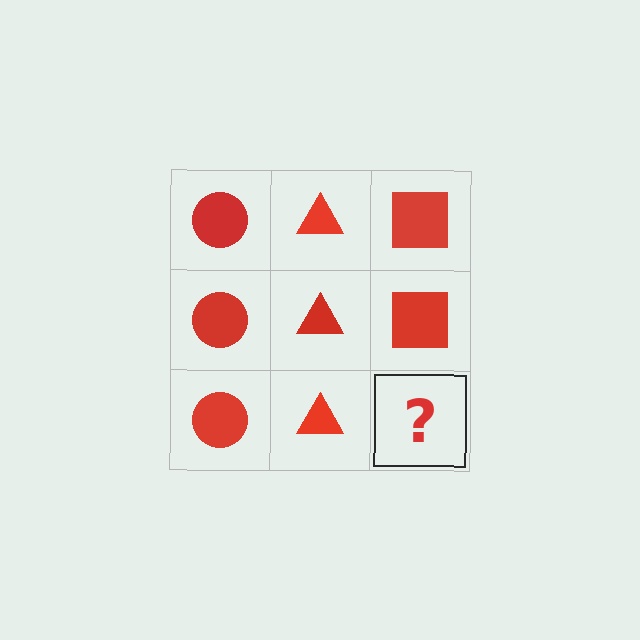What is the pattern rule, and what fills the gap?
The rule is that each column has a consistent shape. The gap should be filled with a red square.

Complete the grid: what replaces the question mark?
The question mark should be replaced with a red square.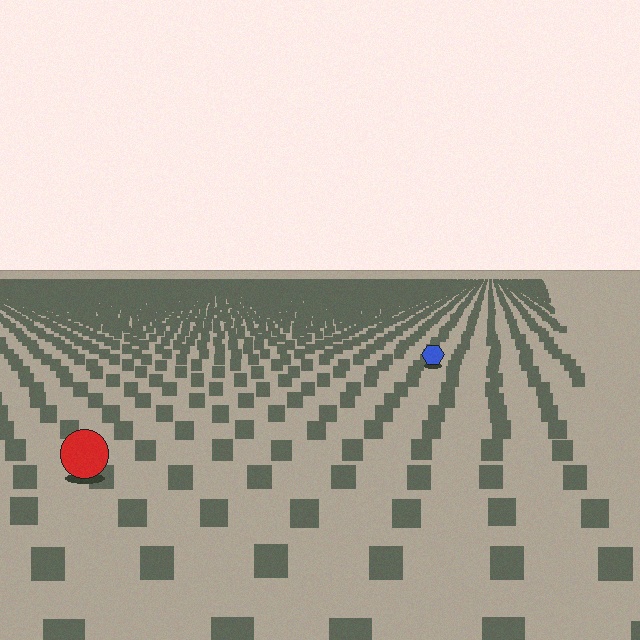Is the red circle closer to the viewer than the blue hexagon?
Yes. The red circle is closer — you can tell from the texture gradient: the ground texture is coarser near it.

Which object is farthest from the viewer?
The blue hexagon is farthest from the viewer. It appears smaller and the ground texture around it is denser.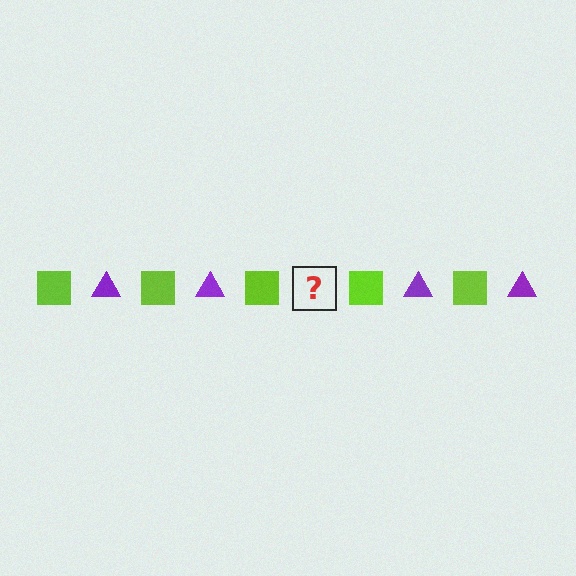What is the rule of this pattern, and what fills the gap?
The rule is that the pattern alternates between lime square and purple triangle. The gap should be filled with a purple triangle.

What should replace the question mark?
The question mark should be replaced with a purple triangle.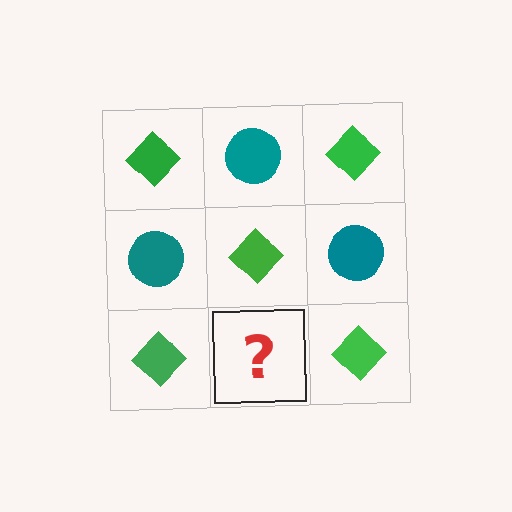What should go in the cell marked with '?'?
The missing cell should contain a teal circle.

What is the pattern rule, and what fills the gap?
The rule is that it alternates green diamond and teal circle in a checkerboard pattern. The gap should be filled with a teal circle.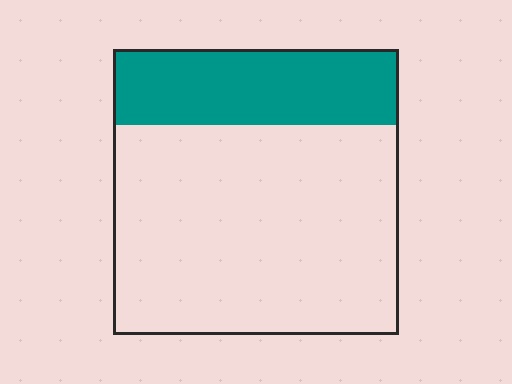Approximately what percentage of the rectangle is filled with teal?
Approximately 25%.